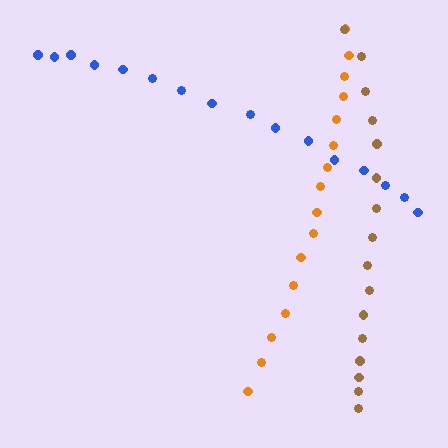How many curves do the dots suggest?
There are 3 distinct paths.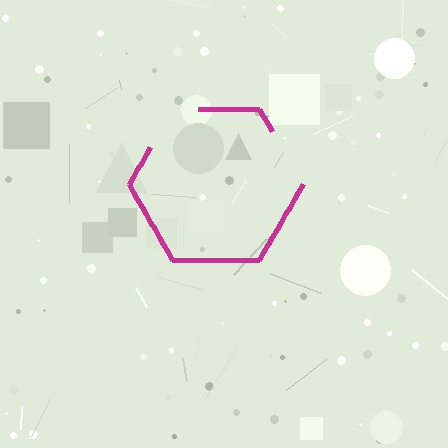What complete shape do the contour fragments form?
The contour fragments form a hexagon.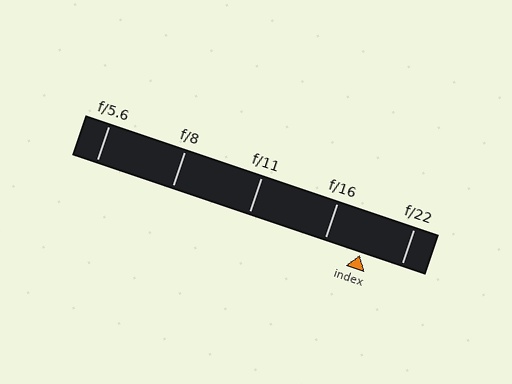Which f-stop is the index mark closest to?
The index mark is closest to f/16.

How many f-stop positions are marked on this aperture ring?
There are 5 f-stop positions marked.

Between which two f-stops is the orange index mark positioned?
The index mark is between f/16 and f/22.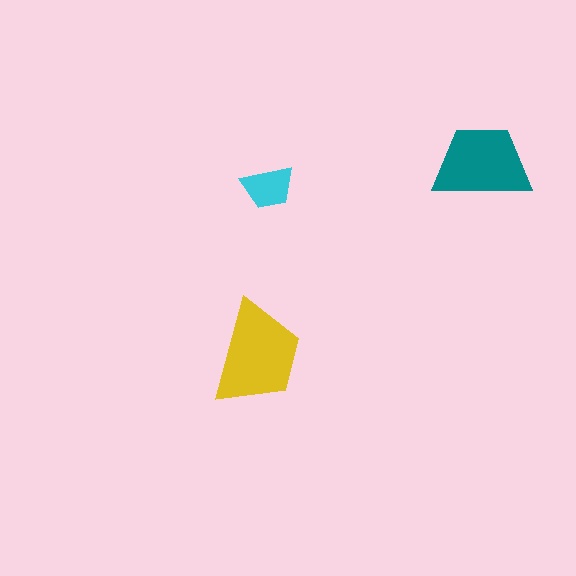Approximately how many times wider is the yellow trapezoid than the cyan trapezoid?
About 2 times wider.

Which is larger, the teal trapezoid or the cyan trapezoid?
The teal one.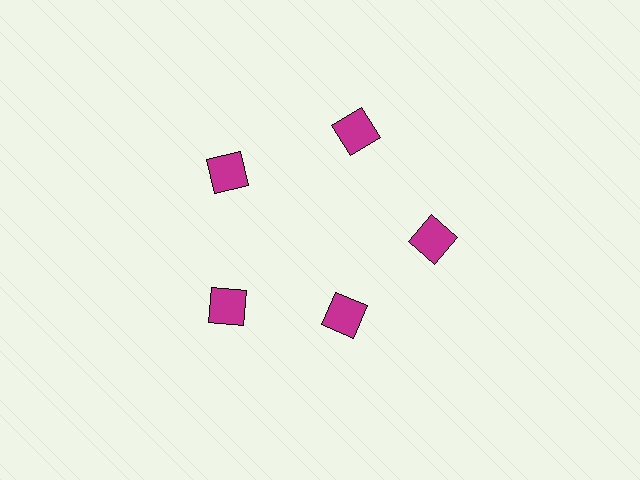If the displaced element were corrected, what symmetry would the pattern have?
It would have 5-fold rotational symmetry — the pattern would map onto itself every 72 degrees.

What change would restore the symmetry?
The symmetry would be restored by moving it outward, back onto the ring so that all 5 squares sit at equal angles and equal distance from the center.